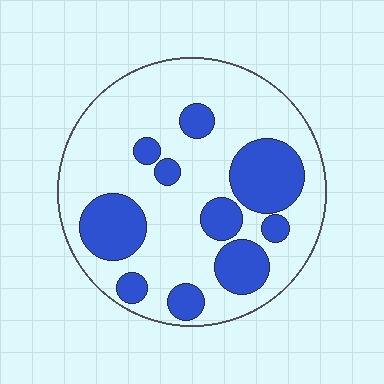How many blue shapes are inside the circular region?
10.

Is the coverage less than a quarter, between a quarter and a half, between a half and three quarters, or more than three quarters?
Between a quarter and a half.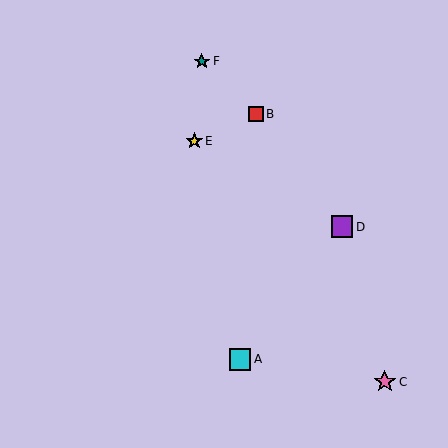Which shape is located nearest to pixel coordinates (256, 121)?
The red square (labeled B) at (256, 114) is nearest to that location.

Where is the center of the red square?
The center of the red square is at (256, 114).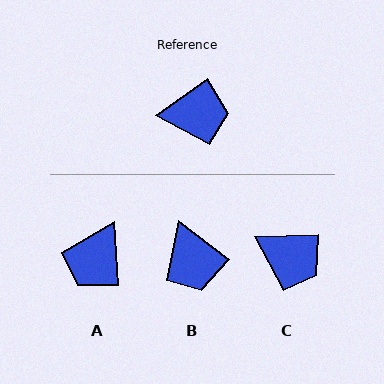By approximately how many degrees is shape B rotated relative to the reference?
Approximately 73 degrees clockwise.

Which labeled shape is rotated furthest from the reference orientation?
A, about 122 degrees away.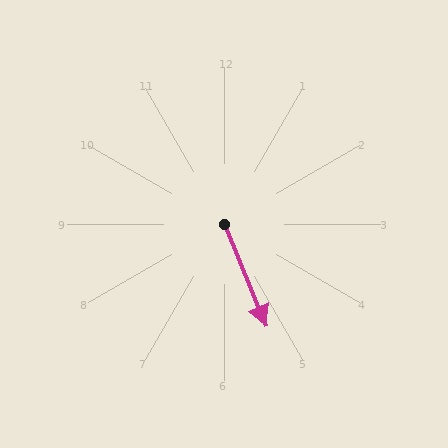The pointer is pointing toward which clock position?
Roughly 5 o'clock.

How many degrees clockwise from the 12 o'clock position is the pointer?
Approximately 158 degrees.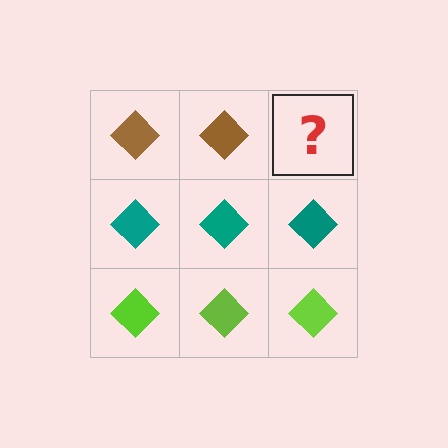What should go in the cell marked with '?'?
The missing cell should contain a brown diamond.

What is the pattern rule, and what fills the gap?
The rule is that each row has a consistent color. The gap should be filled with a brown diamond.